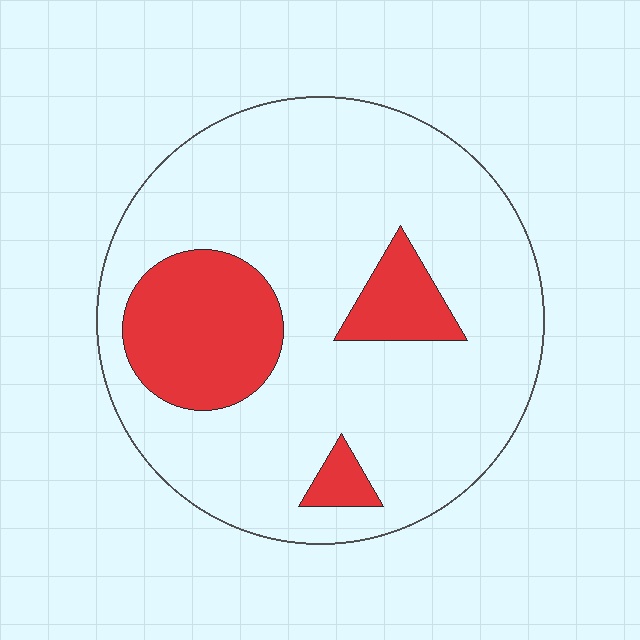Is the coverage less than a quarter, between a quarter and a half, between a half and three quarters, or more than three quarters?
Less than a quarter.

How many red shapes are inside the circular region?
3.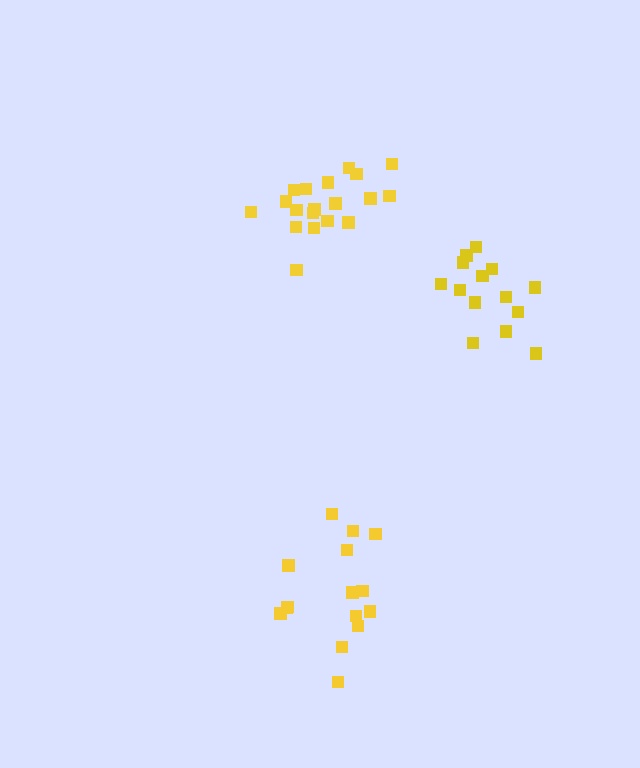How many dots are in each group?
Group 1: 19 dots, Group 2: 14 dots, Group 3: 15 dots (48 total).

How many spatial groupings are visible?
There are 3 spatial groupings.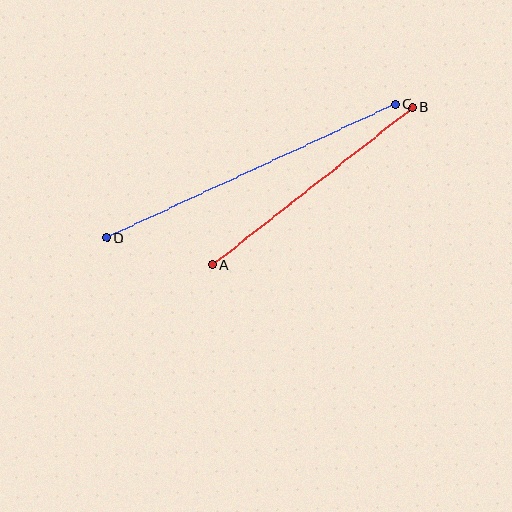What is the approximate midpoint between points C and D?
The midpoint is at approximately (251, 171) pixels.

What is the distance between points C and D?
The distance is approximately 318 pixels.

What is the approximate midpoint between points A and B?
The midpoint is at approximately (312, 186) pixels.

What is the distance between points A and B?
The distance is approximately 254 pixels.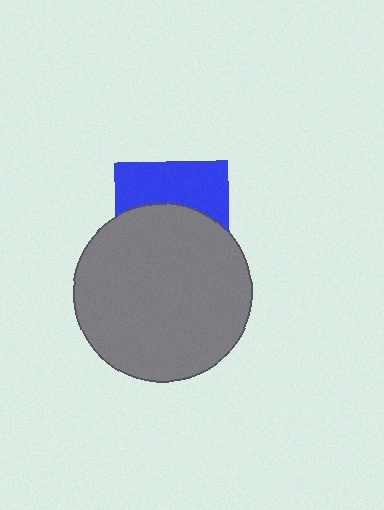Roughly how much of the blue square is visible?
A small part of it is visible (roughly 42%).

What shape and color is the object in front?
The object in front is a gray circle.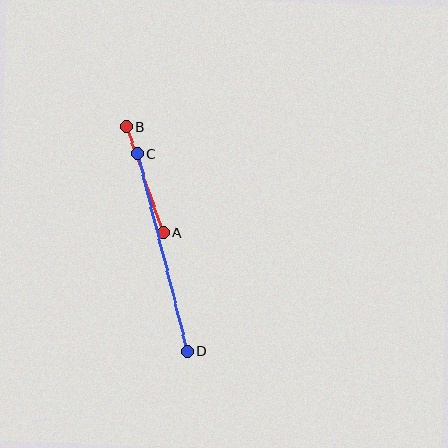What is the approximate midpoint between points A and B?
The midpoint is at approximately (145, 179) pixels.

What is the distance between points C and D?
The distance is approximately 204 pixels.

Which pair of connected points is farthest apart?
Points C and D are farthest apart.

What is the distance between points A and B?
The distance is approximately 112 pixels.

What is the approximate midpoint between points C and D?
The midpoint is at approximately (162, 252) pixels.